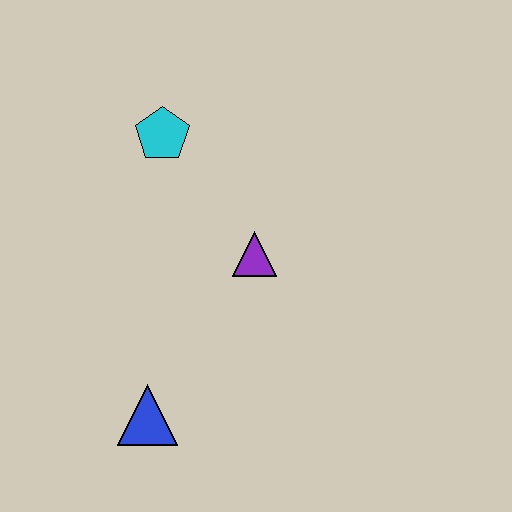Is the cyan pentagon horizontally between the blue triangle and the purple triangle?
Yes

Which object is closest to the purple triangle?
The cyan pentagon is closest to the purple triangle.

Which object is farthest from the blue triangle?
The cyan pentagon is farthest from the blue triangle.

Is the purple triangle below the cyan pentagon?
Yes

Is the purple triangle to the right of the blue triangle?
Yes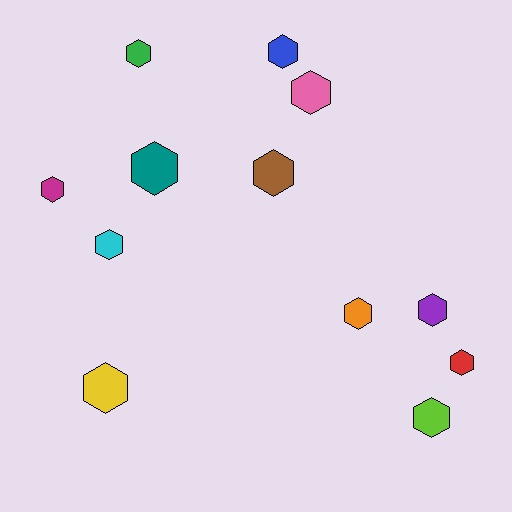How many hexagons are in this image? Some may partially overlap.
There are 12 hexagons.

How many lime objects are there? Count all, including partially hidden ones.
There is 1 lime object.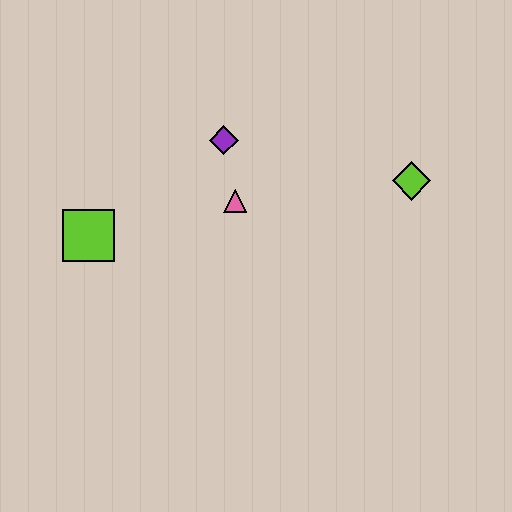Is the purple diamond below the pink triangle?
No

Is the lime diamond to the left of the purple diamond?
No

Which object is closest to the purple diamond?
The pink triangle is closest to the purple diamond.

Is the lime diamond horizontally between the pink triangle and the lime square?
No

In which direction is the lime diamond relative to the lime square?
The lime diamond is to the right of the lime square.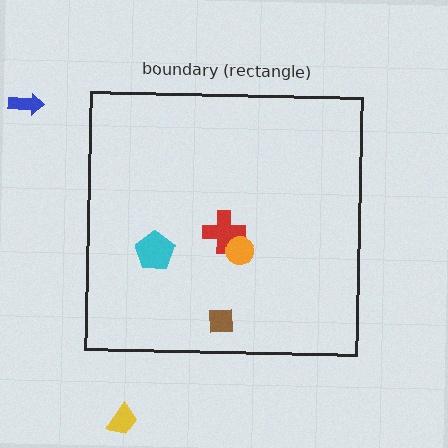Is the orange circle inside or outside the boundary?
Inside.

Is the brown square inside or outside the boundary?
Inside.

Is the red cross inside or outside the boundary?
Inside.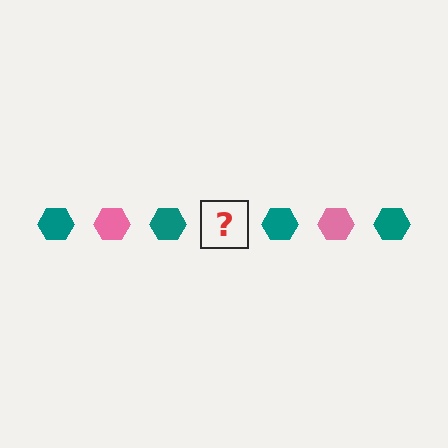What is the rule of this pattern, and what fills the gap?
The rule is that the pattern cycles through teal, pink hexagons. The gap should be filled with a pink hexagon.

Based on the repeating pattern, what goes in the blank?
The blank should be a pink hexagon.